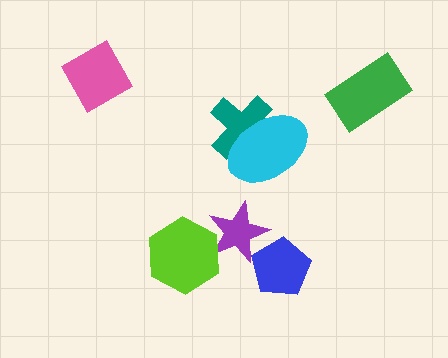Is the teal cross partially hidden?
Yes, it is partially covered by another shape.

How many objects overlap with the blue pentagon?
1 object overlaps with the blue pentagon.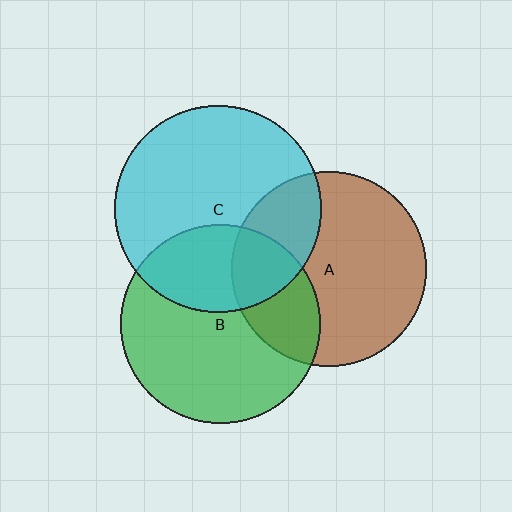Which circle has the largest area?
Circle C (cyan).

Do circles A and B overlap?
Yes.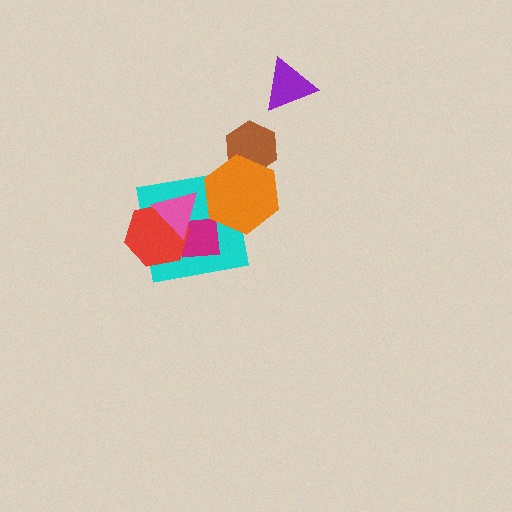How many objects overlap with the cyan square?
4 objects overlap with the cyan square.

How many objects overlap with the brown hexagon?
1 object overlaps with the brown hexagon.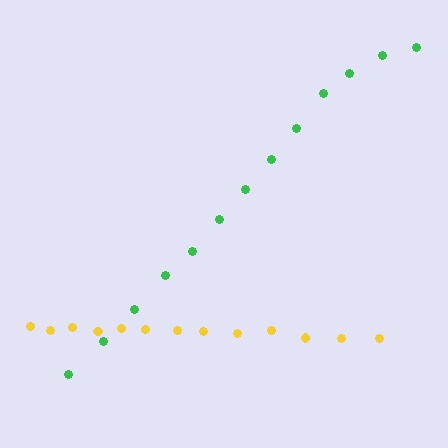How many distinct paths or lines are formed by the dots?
There are 2 distinct paths.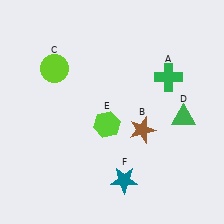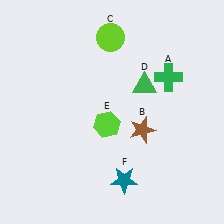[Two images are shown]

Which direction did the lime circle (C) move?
The lime circle (C) moved right.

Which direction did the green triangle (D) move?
The green triangle (D) moved left.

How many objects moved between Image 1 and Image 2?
2 objects moved between the two images.